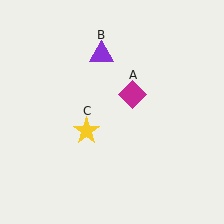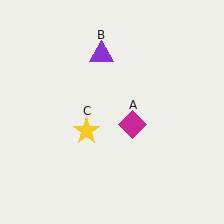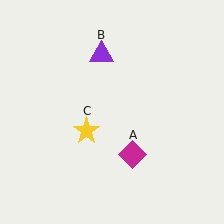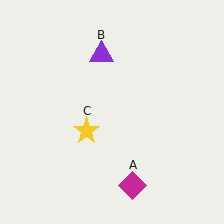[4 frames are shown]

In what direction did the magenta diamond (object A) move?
The magenta diamond (object A) moved down.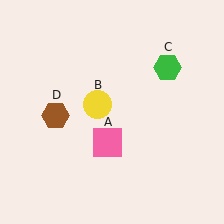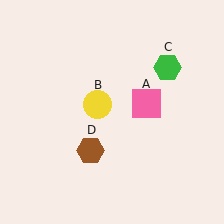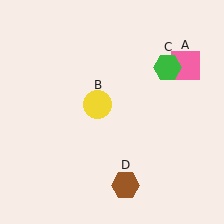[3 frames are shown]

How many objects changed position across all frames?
2 objects changed position: pink square (object A), brown hexagon (object D).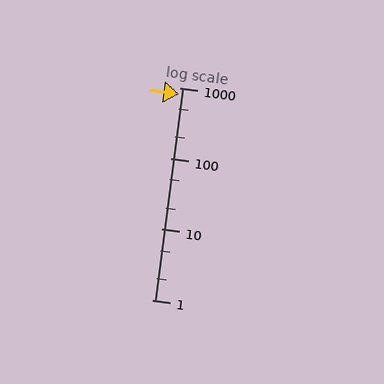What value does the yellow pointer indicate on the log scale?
The pointer indicates approximately 800.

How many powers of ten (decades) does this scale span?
The scale spans 3 decades, from 1 to 1000.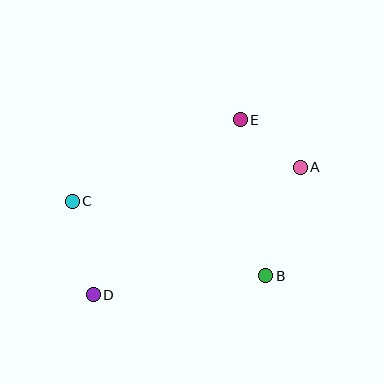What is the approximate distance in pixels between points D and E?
The distance between D and E is approximately 229 pixels.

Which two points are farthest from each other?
Points A and D are farthest from each other.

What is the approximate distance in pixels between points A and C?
The distance between A and C is approximately 231 pixels.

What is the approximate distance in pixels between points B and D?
The distance between B and D is approximately 174 pixels.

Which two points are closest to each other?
Points A and E are closest to each other.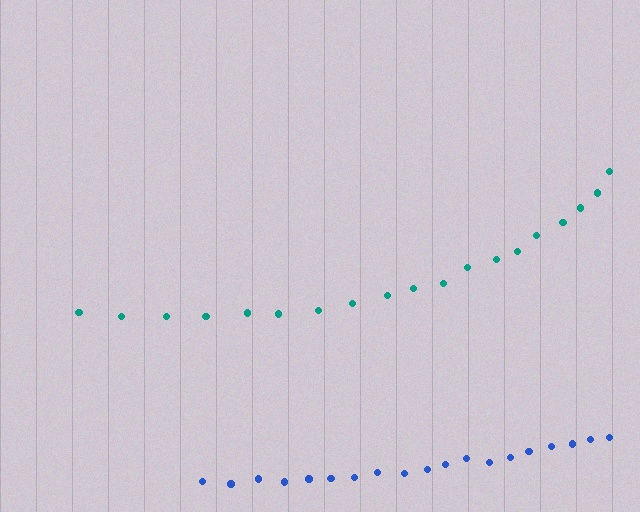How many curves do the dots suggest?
There are 2 distinct paths.